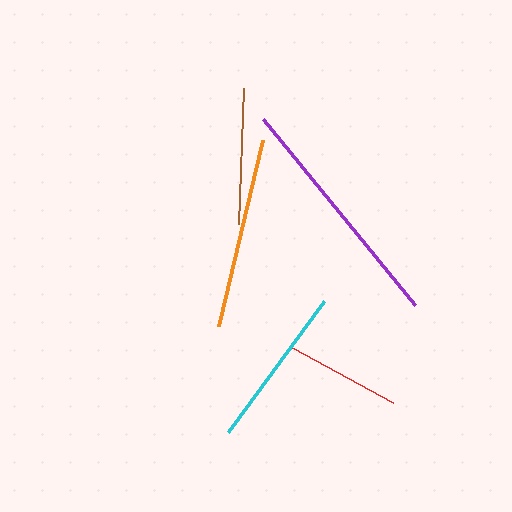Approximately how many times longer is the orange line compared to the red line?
The orange line is approximately 1.7 times the length of the red line.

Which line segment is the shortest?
The red line is the shortest at approximately 115 pixels.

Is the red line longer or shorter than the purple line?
The purple line is longer than the red line.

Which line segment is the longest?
The purple line is the longest at approximately 241 pixels.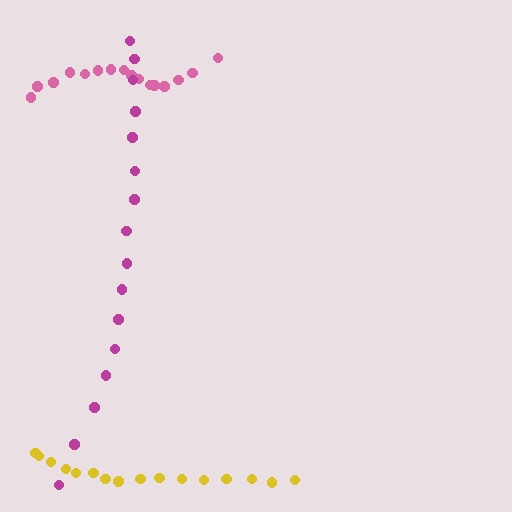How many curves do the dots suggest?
There are 3 distinct paths.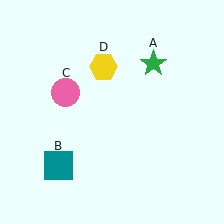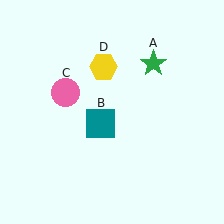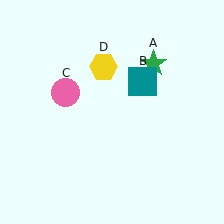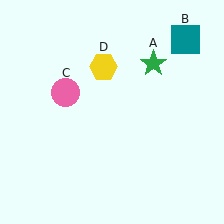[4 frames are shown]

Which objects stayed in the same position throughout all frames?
Green star (object A) and pink circle (object C) and yellow hexagon (object D) remained stationary.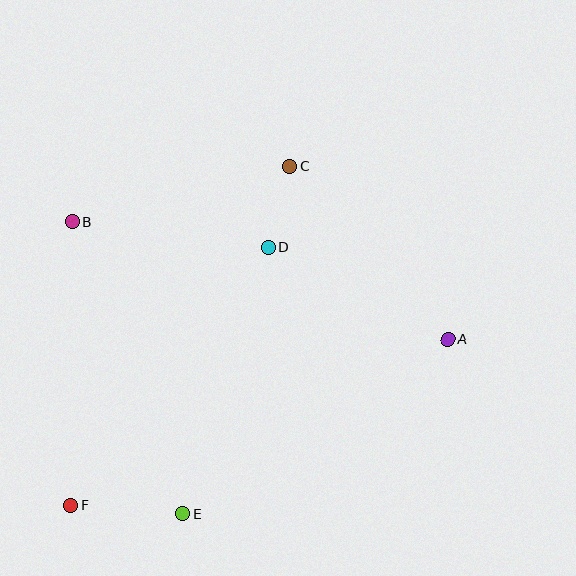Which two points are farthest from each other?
Points A and F are farthest from each other.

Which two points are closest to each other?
Points C and D are closest to each other.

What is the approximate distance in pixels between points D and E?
The distance between D and E is approximately 280 pixels.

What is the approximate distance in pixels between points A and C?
The distance between A and C is approximately 234 pixels.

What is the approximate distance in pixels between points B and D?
The distance between B and D is approximately 198 pixels.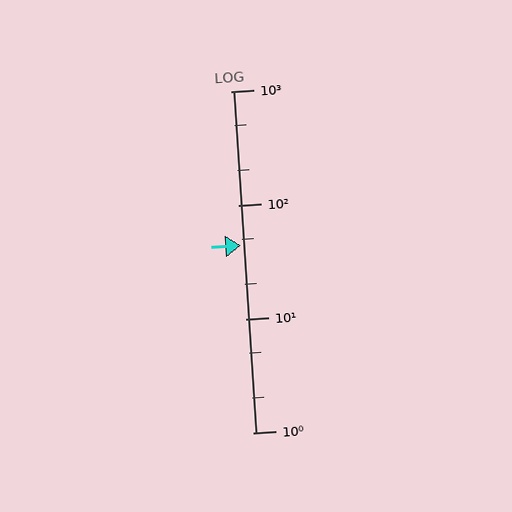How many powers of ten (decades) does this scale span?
The scale spans 3 decades, from 1 to 1000.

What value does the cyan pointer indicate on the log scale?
The pointer indicates approximately 44.